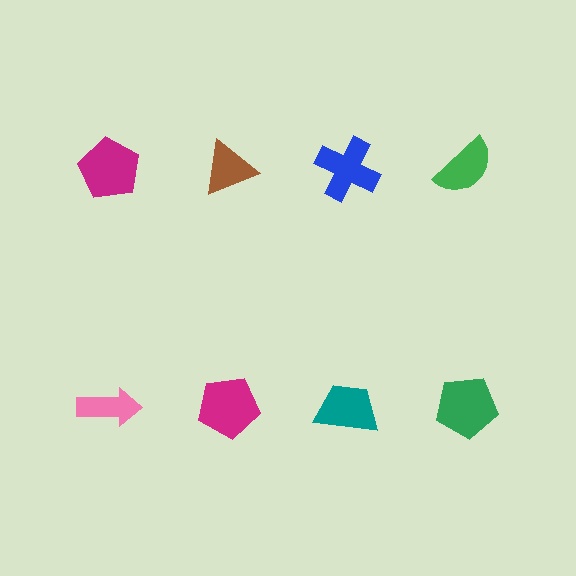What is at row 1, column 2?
A brown triangle.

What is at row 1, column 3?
A blue cross.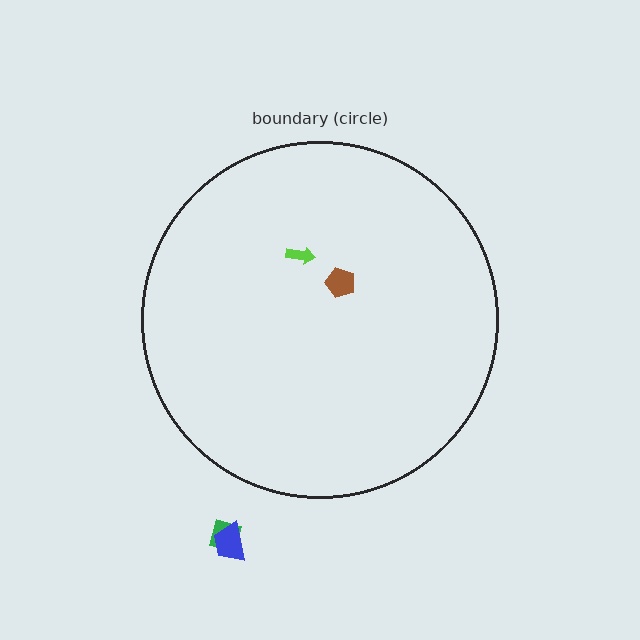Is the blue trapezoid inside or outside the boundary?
Outside.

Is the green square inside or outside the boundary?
Outside.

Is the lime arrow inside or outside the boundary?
Inside.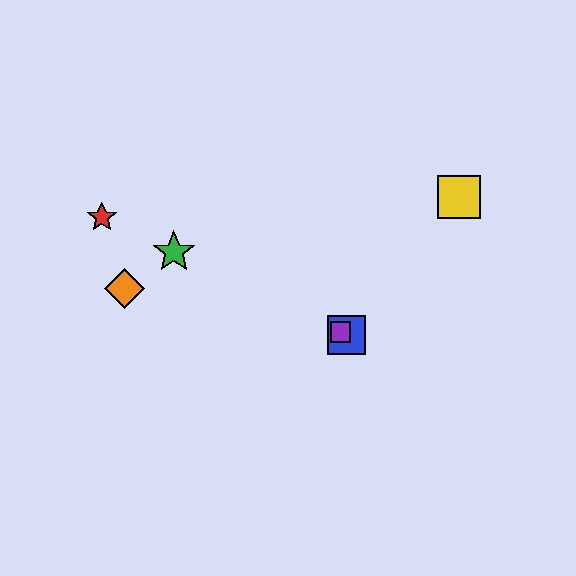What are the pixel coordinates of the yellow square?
The yellow square is at (459, 197).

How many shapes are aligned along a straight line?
4 shapes (the red star, the blue square, the green star, the purple square) are aligned along a straight line.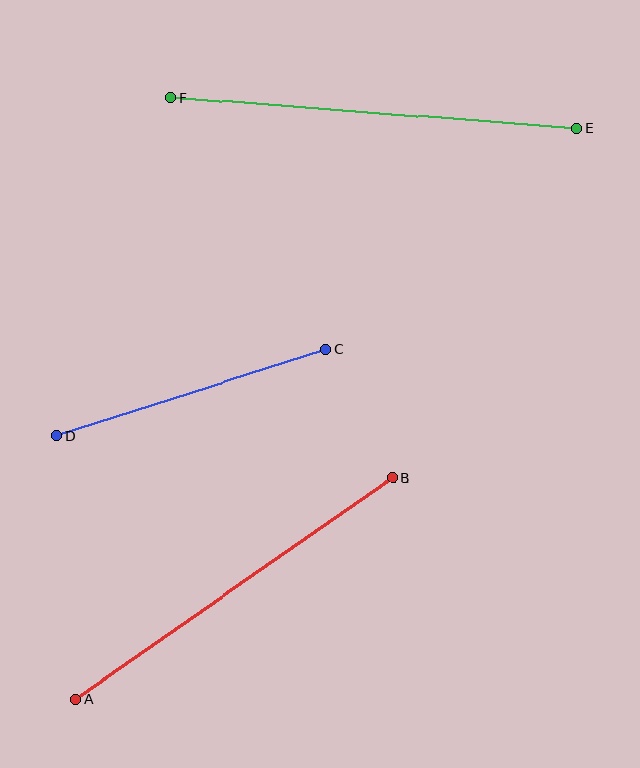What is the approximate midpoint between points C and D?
The midpoint is at approximately (191, 393) pixels.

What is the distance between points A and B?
The distance is approximately 387 pixels.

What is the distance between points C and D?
The distance is approximately 282 pixels.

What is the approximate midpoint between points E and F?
The midpoint is at approximately (373, 113) pixels.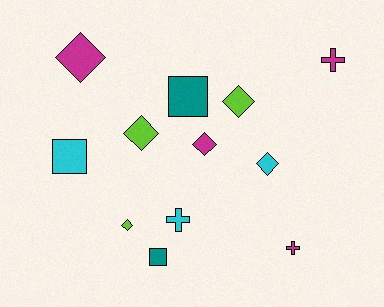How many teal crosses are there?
There are no teal crosses.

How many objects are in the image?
There are 12 objects.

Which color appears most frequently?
Magenta, with 4 objects.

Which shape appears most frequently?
Diamond, with 6 objects.